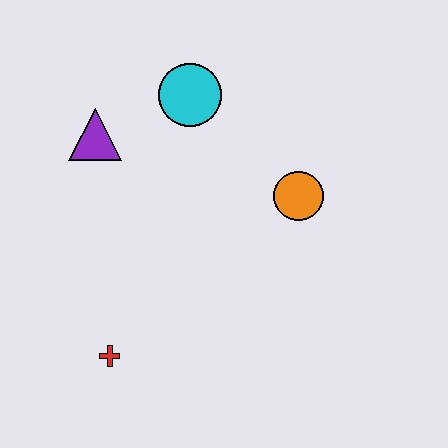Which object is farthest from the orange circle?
The red cross is farthest from the orange circle.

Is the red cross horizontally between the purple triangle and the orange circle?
Yes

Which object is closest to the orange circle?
The cyan circle is closest to the orange circle.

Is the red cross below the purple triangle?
Yes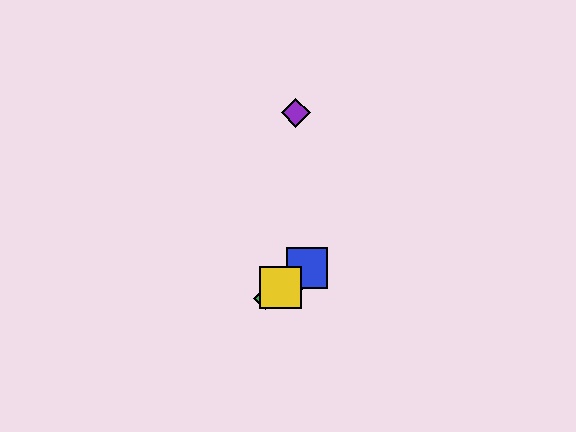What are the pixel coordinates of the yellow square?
The yellow square is at (281, 287).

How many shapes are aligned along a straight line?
4 shapes (the red diamond, the blue square, the green diamond, the yellow square) are aligned along a straight line.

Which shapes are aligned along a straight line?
The red diamond, the blue square, the green diamond, the yellow square are aligned along a straight line.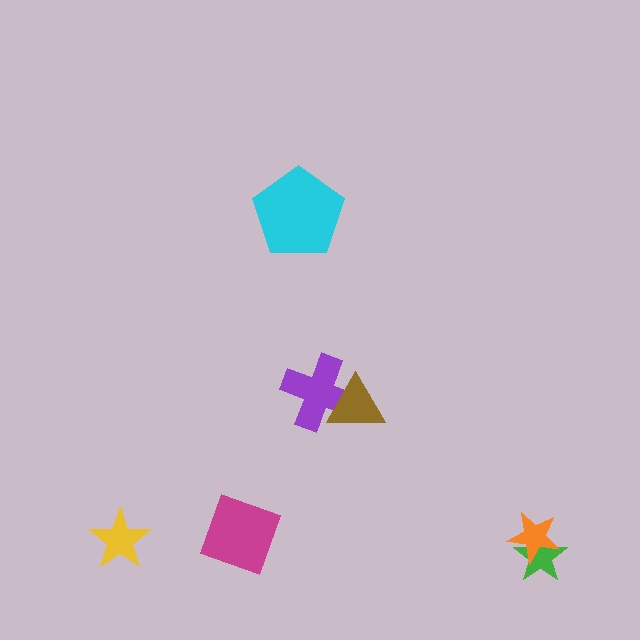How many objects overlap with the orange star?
1 object overlaps with the orange star.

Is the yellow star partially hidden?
No, no other shape covers it.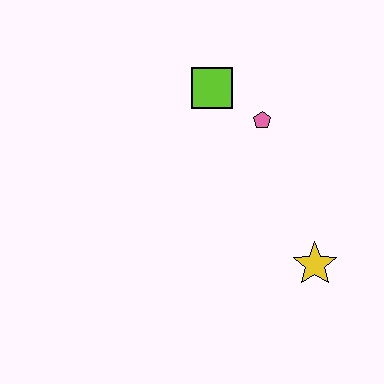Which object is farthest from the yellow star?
The lime square is farthest from the yellow star.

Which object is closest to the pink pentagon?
The lime square is closest to the pink pentagon.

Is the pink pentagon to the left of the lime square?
No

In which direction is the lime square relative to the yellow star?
The lime square is above the yellow star.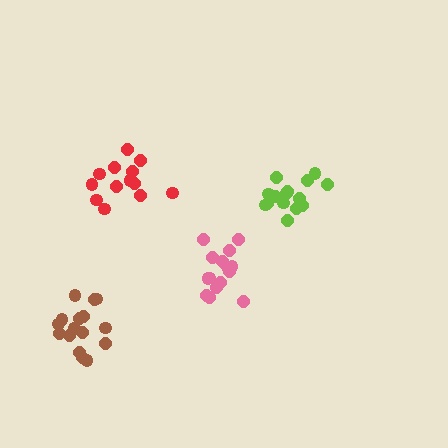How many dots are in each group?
Group 1: 15 dots, Group 2: 15 dots, Group 3: 13 dots, Group 4: 16 dots (59 total).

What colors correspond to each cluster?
The clusters are colored: pink, lime, red, brown.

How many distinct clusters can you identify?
There are 4 distinct clusters.